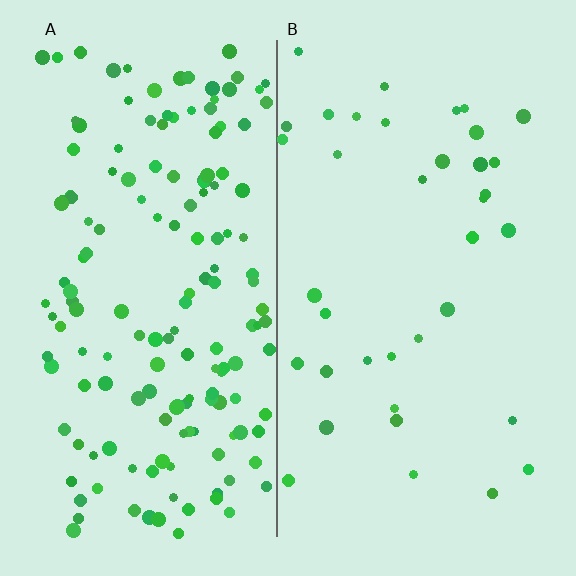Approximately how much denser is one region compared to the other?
Approximately 4.3× — region A over region B.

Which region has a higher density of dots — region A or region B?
A (the left).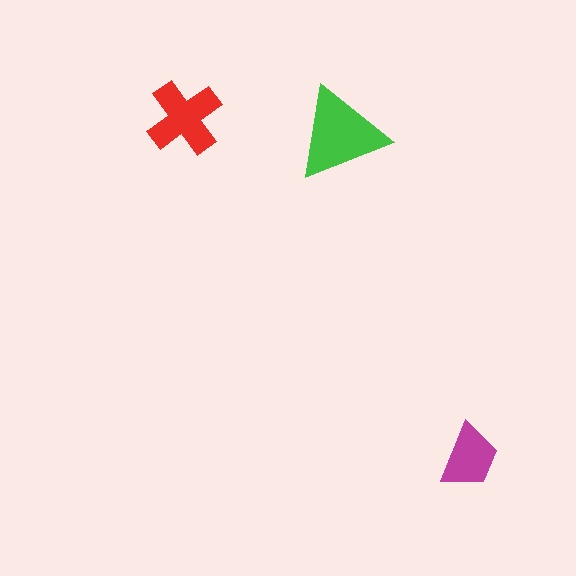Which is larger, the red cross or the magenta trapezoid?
The red cross.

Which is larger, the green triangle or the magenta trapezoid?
The green triangle.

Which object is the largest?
The green triangle.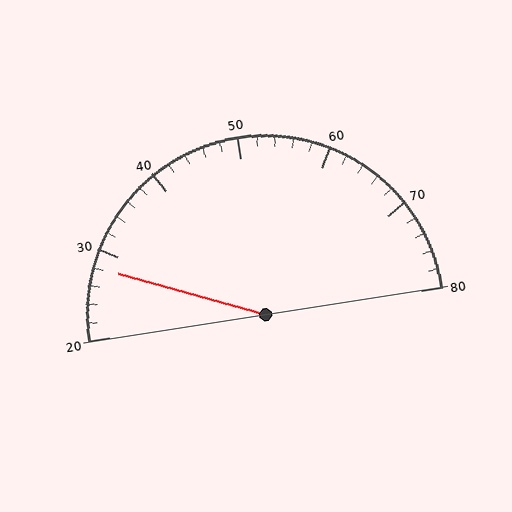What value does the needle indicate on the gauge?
The needle indicates approximately 28.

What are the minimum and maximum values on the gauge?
The gauge ranges from 20 to 80.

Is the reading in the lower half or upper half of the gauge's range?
The reading is in the lower half of the range (20 to 80).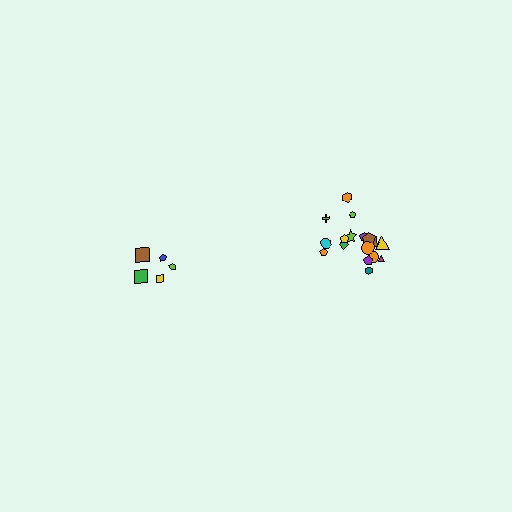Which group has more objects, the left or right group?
The right group.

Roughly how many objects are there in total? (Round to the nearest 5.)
Roughly 25 objects in total.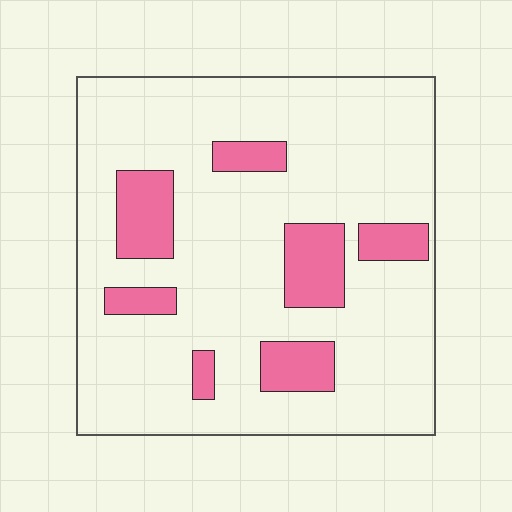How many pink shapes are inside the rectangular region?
7.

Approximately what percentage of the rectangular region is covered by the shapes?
Approximately 15%.